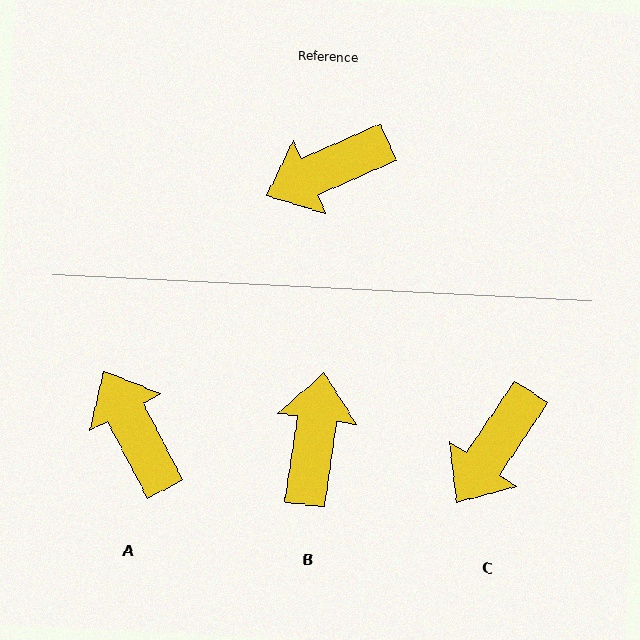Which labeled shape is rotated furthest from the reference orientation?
B, about 122 degrees away.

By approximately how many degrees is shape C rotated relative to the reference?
Approximately 32 degrees counter-clockwise.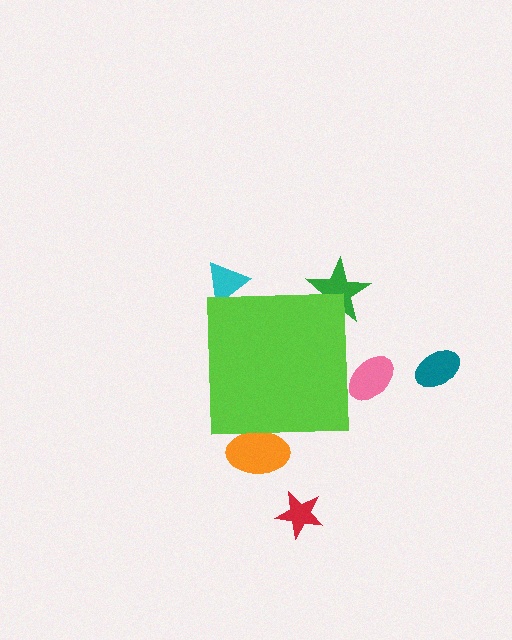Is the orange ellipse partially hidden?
Yes, the orange ellipse is partially hidden behind the lime square.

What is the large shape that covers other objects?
A lime square.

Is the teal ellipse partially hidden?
No, the teal ellipse is fully visible.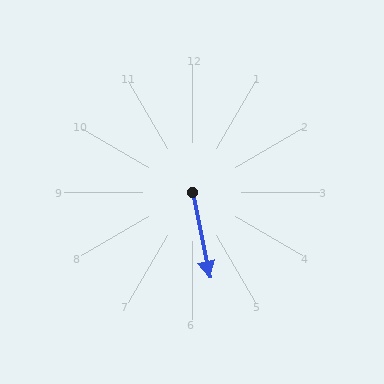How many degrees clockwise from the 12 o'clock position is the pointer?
Approximately 168 degrees.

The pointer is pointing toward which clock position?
Roughly 6 o'clock.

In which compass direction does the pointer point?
South.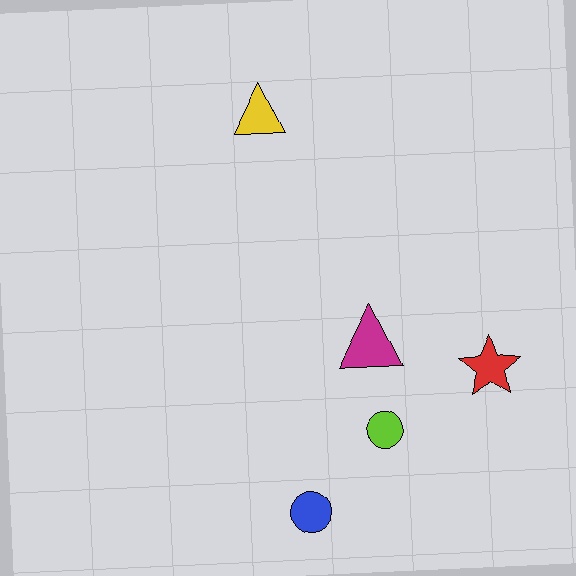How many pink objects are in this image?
There are no pink objects.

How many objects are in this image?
There are 5 objects.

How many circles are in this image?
There are 2 circles.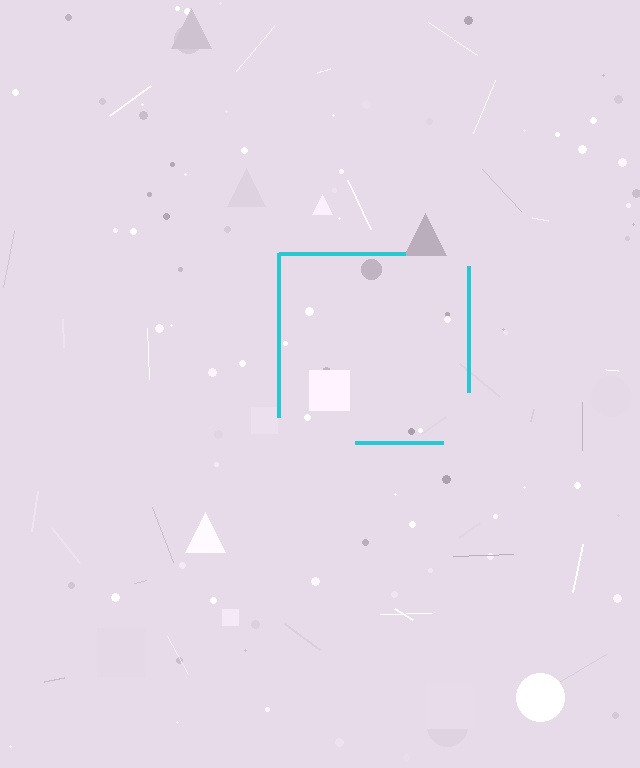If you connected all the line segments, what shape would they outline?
They would outline a square.